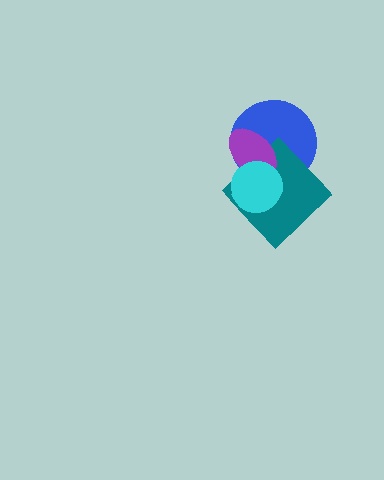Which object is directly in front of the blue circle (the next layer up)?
The teal diamond is directly in front of the blue circle.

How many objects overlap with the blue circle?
3 objects overlap with the blue circle.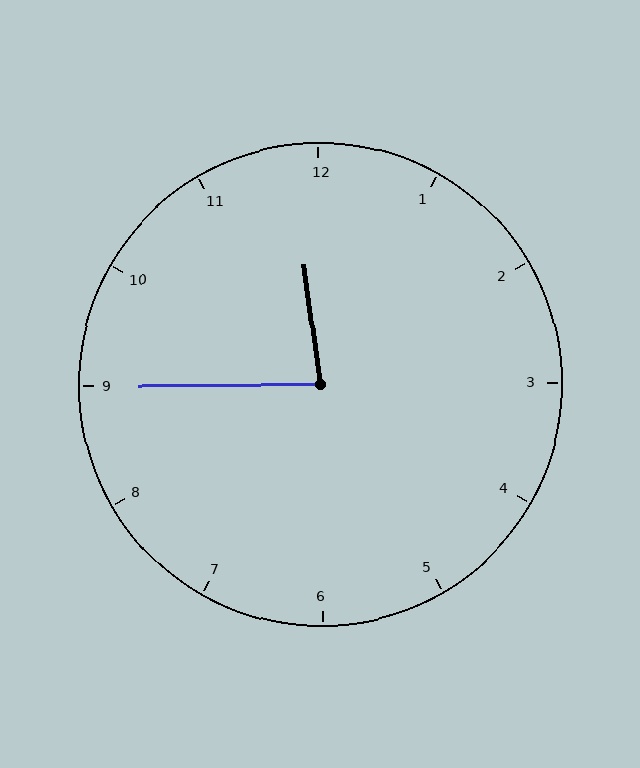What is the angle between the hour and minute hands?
Approximately 82 degrees.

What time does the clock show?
11:45.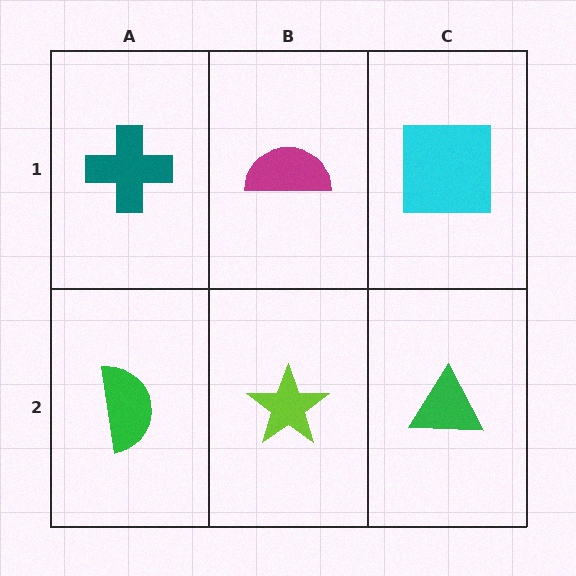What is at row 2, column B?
A lime star.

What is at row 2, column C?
A green triangle.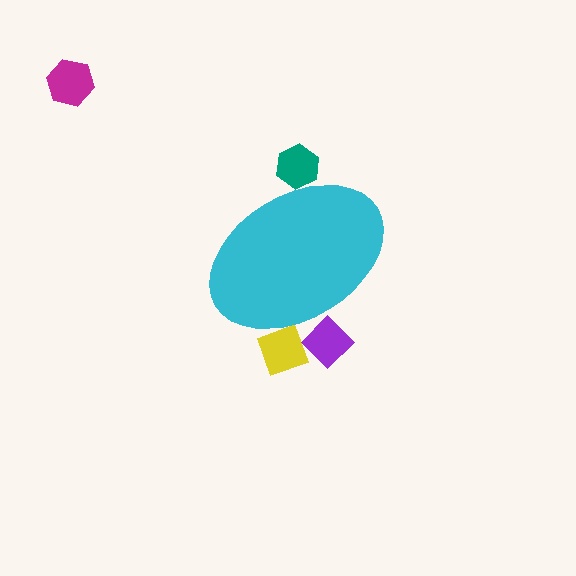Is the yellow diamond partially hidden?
Yes, the yellow diamond is partially hidden behind the cyan ellipse.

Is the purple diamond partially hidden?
Yes, the purple diamond is partially hidden behind the cyan ellipse.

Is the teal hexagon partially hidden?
Yes, the teal hexagon is partially hidden behind the cyan ellipse.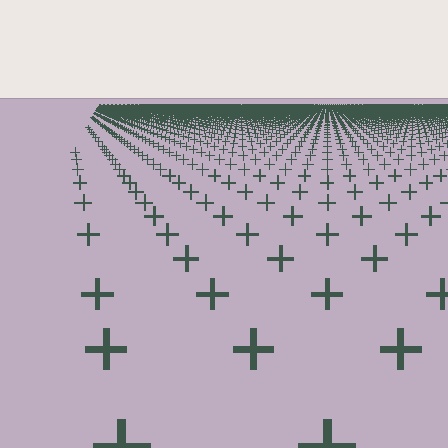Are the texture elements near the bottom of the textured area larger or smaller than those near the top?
Larger. Near the bottom, elements are closer to the viewer and appear at a bigger on-screen size.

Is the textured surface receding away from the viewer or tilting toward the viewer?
The surface is receding away from the viewer. Texture elements get smaller and denser toward the top.